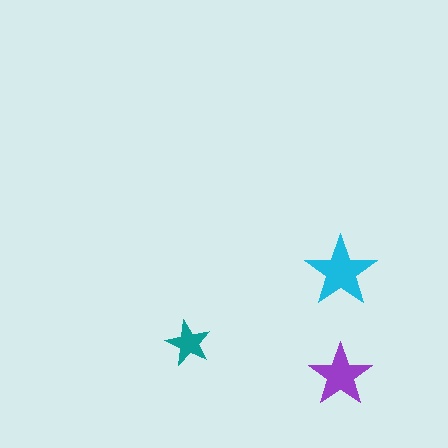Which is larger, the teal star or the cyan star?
The cyan one.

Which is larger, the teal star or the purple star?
The purple one.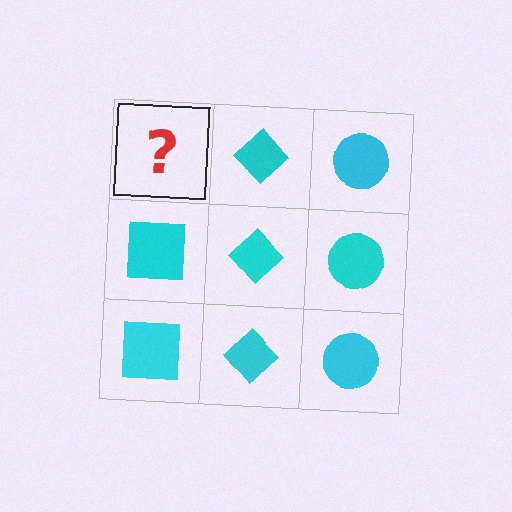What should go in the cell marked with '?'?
The missing cell should contain a cyan square.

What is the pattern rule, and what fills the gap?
The rule is that each column has a consistent shape. The gap should be filled with a cyan square.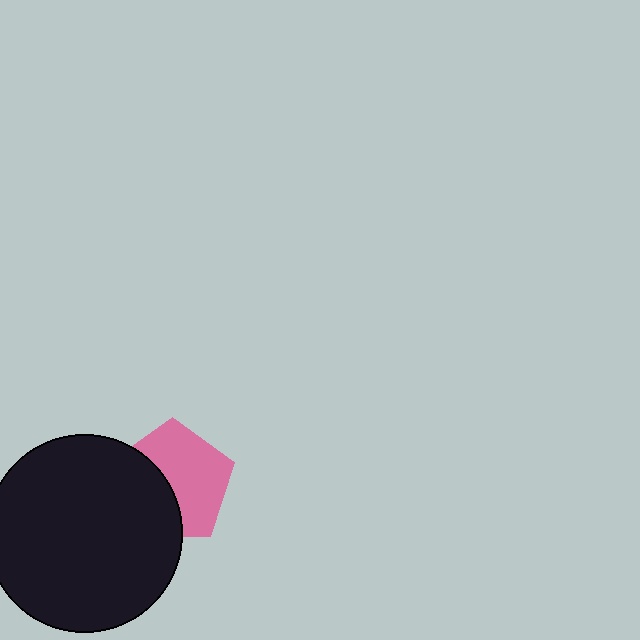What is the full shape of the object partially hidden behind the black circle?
The partially hidden object is a pink pentagon.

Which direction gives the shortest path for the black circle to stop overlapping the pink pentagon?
Moving left gives the shortest separation.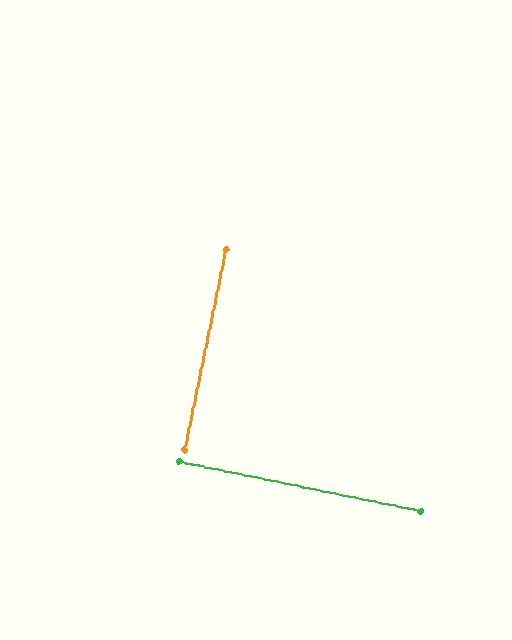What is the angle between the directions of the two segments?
Approximately 90 degrees.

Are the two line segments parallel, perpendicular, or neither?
Perpendicular — they meet at approximately 90°.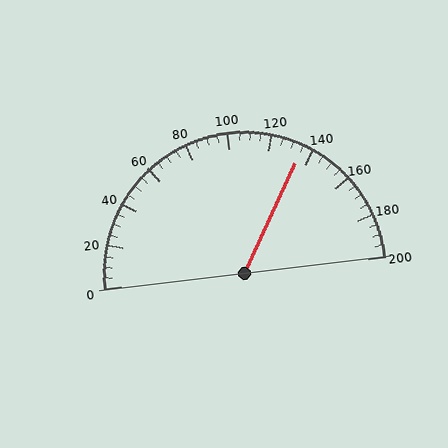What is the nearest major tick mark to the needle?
The nearest major tick mark is 140.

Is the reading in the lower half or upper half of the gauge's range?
The reading is in the upper half of the range (0 to 200).